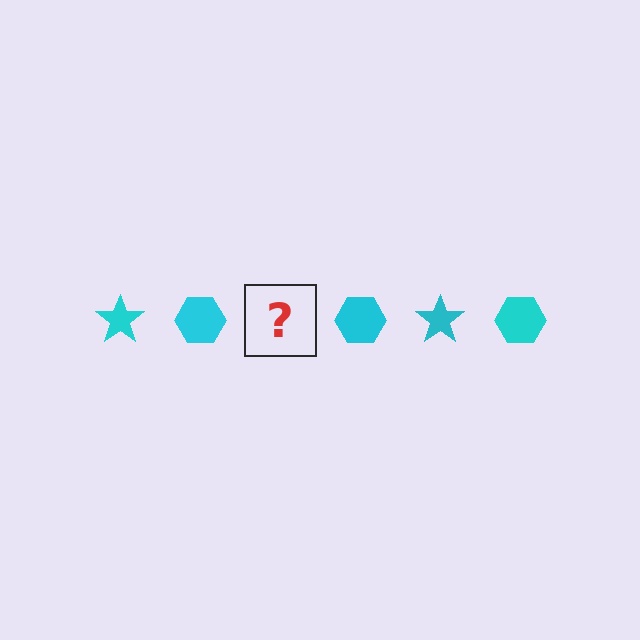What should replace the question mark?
The question mark should be replaced with a cyan star.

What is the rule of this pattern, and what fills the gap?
The rule is that the pattern cycles through star, hexagon shapes in cyan. The gap should be filled with a cyan star.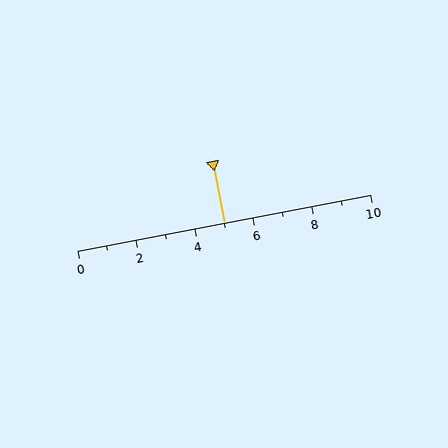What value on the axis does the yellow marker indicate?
The marker indicates approximately 5.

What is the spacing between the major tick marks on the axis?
The major ticks are spaced 2 apart.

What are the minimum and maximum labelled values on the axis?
The axis runs from 0 to 10.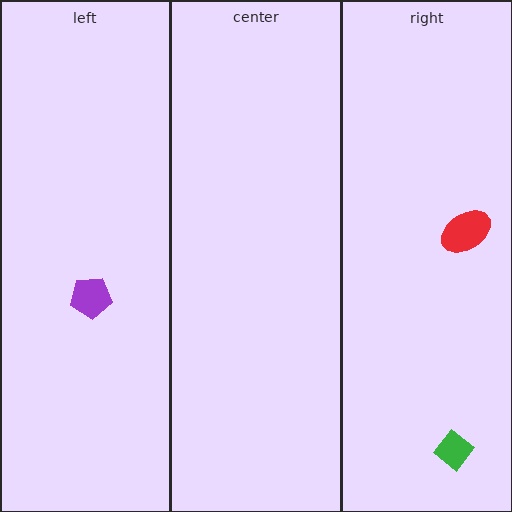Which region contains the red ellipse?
The right region.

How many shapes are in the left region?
1.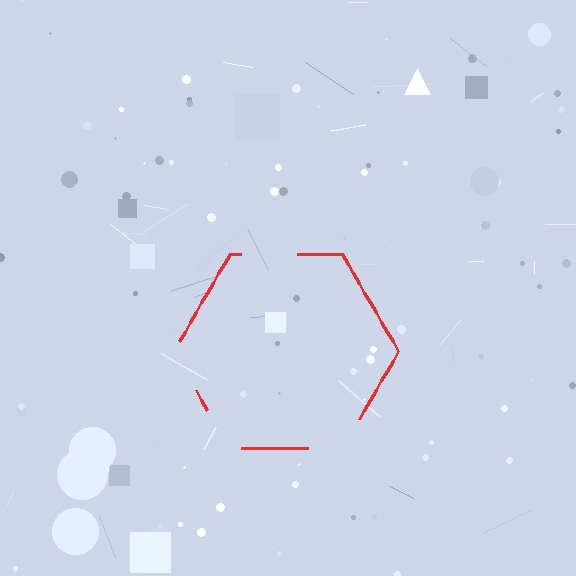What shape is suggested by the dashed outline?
The dashed outline suggests a hexagon.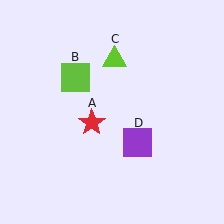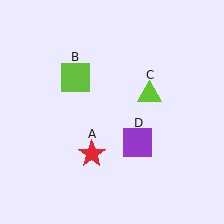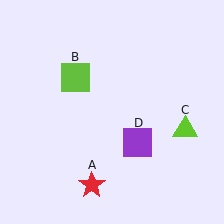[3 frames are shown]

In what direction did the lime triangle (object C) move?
The lime triangle (object C) moved down and to the right.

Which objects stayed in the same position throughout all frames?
Lime square (object B) and purple square (object D) remained stationary.